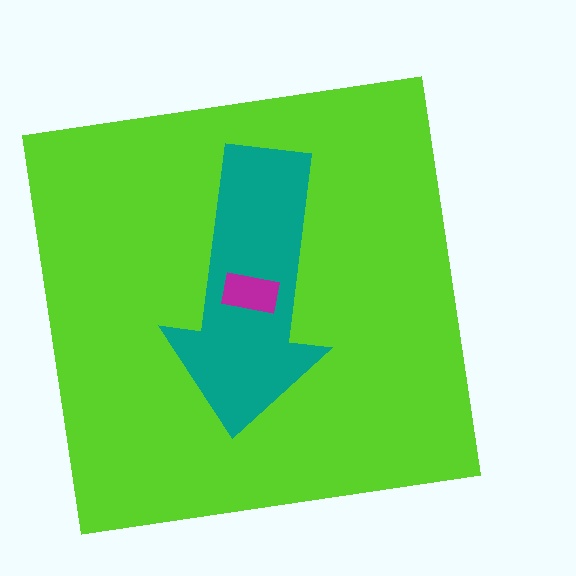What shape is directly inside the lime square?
The teal arrow.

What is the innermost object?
The magenta rectangle.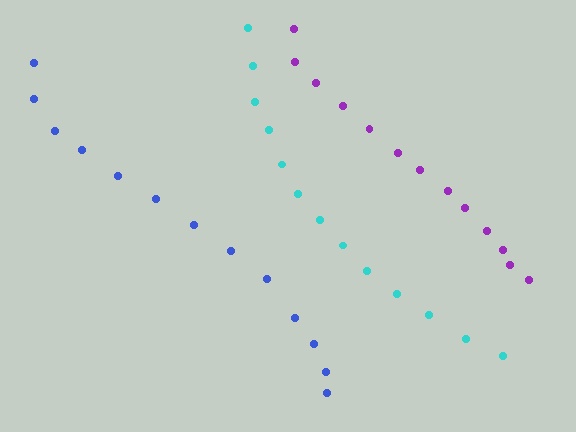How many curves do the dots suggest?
There are 3 distinct paths.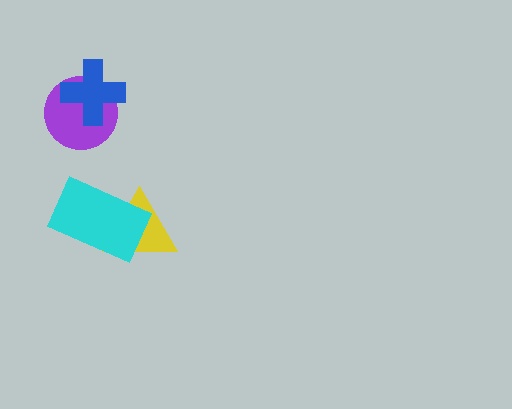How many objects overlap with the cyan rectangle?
1 object overlaps with the cyan rectangle.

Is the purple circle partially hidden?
Yes, it is partially covered by another shape.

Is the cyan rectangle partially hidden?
No, no other shape covers it.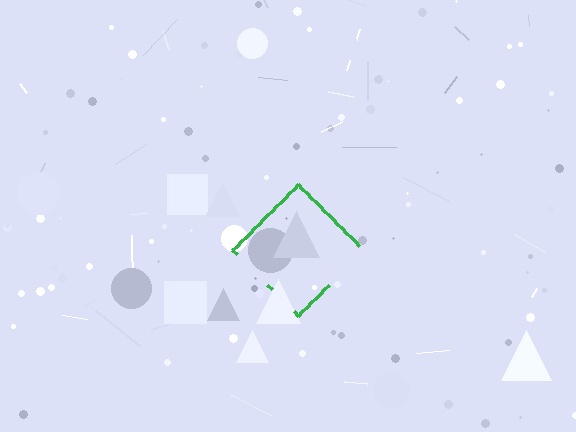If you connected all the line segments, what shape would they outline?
They would outline a diamond.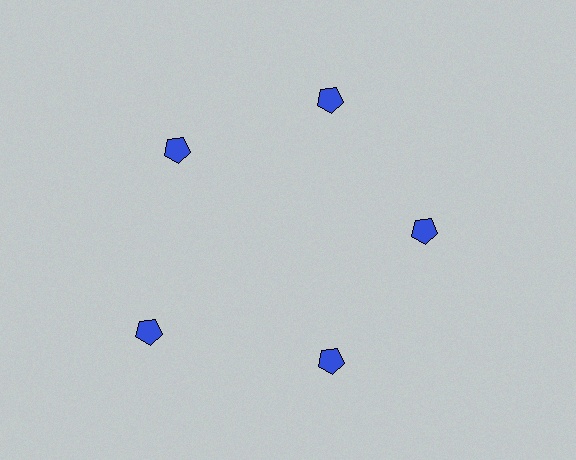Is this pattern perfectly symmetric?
No. The 5 blue pentagons are arranged in a ring, but one element near the 8 o'clock position is pushed outward from the center, breaking the 5-fold rotational symmetry.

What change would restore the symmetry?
The symmetry would be restored by moving it inward, back onto the ring so that all 5 pentagons sit at equal angles and equal distance from the center.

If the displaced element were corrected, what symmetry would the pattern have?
It would have 5-fold rotational symmetry — the pattern would map onto itself every 72 degrees.